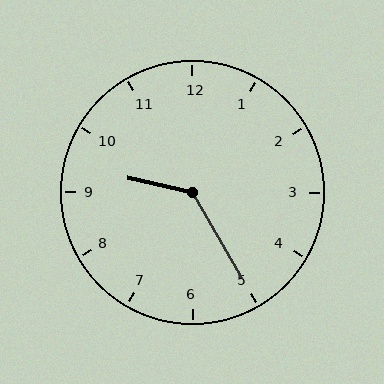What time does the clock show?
9:25.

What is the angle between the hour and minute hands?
Approximately 132 degrees.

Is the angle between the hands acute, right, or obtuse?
It is obtuse.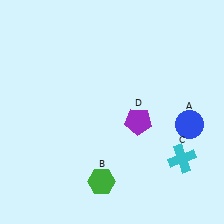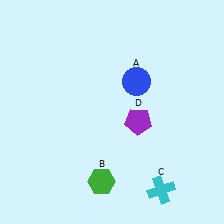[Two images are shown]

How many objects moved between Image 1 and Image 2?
2 objects moved between the two images.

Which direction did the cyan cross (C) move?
The cyan cross (C) moved down.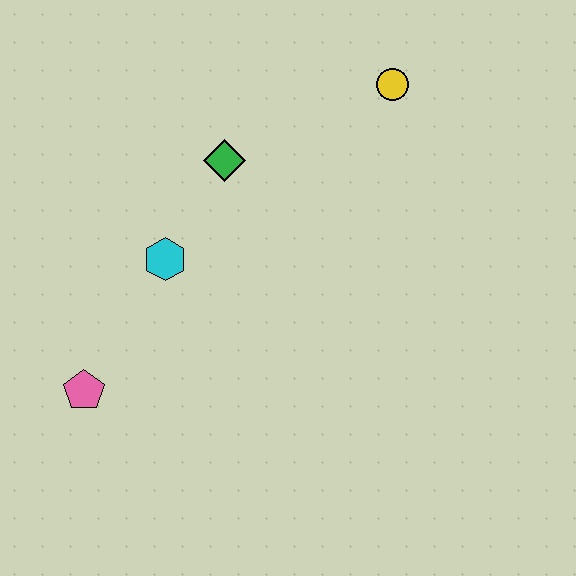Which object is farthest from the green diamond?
The pink pentagon is farthest from the green diamond.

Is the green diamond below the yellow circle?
Yes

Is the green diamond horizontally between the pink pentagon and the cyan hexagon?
No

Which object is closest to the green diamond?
The cyan hexagon is closest to the green diamond.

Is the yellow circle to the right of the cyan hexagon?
Yes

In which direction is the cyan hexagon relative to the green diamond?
The cyan hexagon is below the green diamond.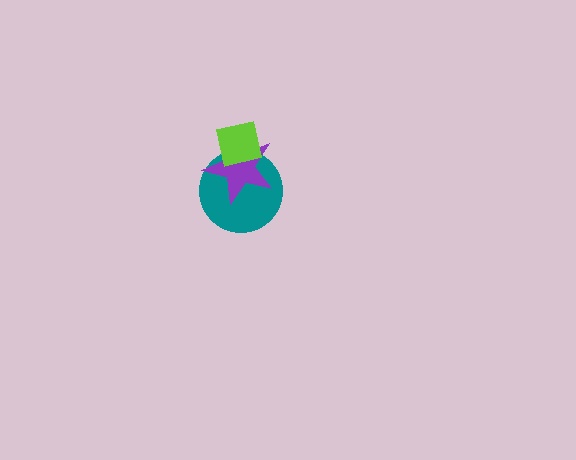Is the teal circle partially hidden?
Yes, it is partially covered by another shape.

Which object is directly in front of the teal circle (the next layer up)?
The purple star is directly in front of the teal circle.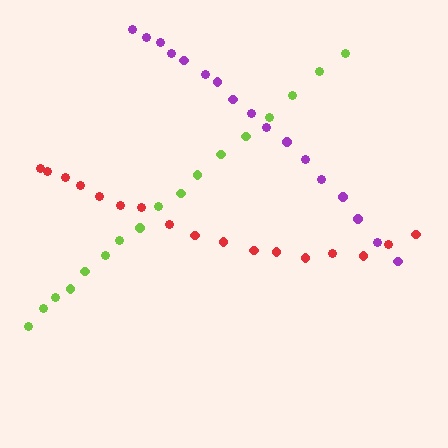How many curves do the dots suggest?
There are 3 distinct paths.